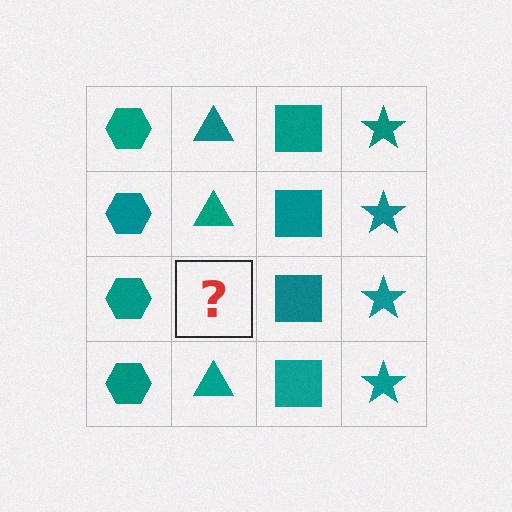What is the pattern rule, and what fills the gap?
The rule is that each column has a consistent shape. The gap should be filled with a teal triangle.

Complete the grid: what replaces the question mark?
The question mark should be replaced with a teal triangle.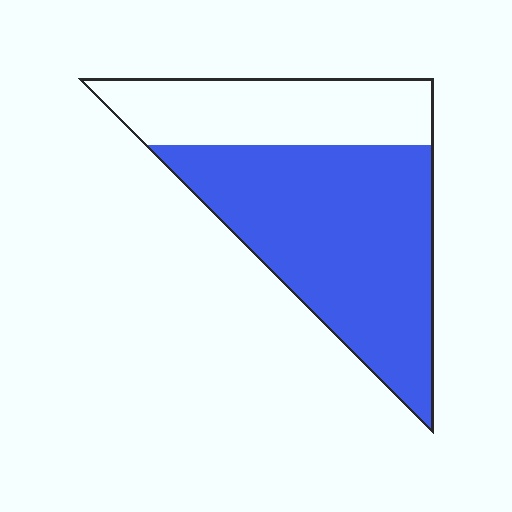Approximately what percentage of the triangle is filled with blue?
Approximately 65%.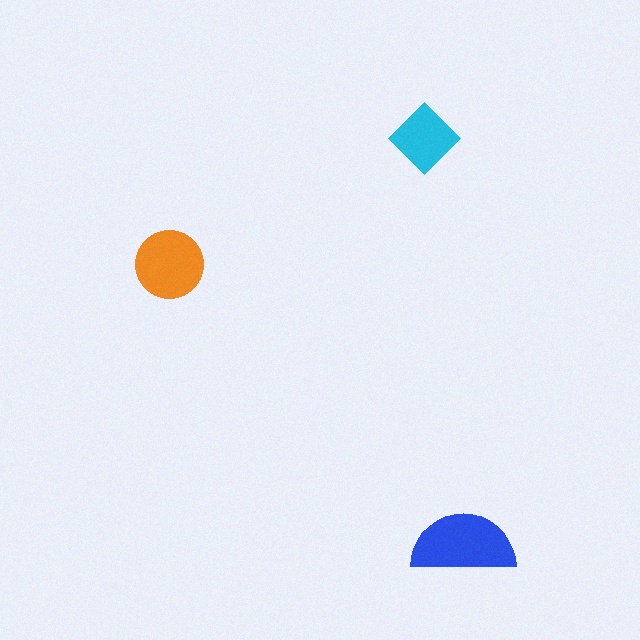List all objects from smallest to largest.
The cyan diamond, the orange circle, the blue semicircle.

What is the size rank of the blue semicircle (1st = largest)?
1st.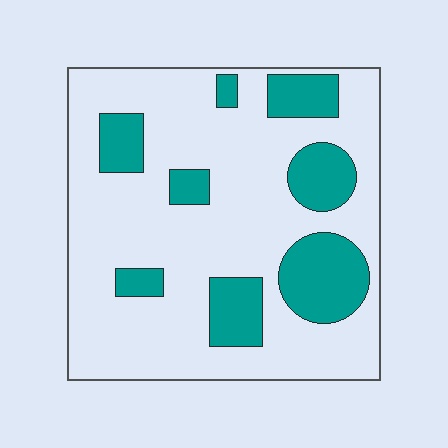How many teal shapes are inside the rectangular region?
8.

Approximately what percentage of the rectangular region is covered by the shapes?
Approximately 25%.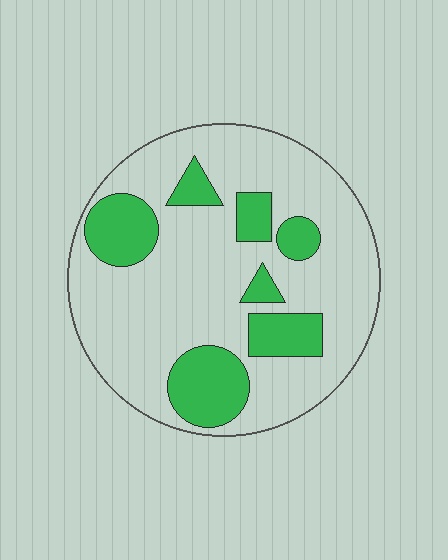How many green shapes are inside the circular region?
7.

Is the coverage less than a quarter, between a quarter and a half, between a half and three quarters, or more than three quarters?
Less than a quarter.